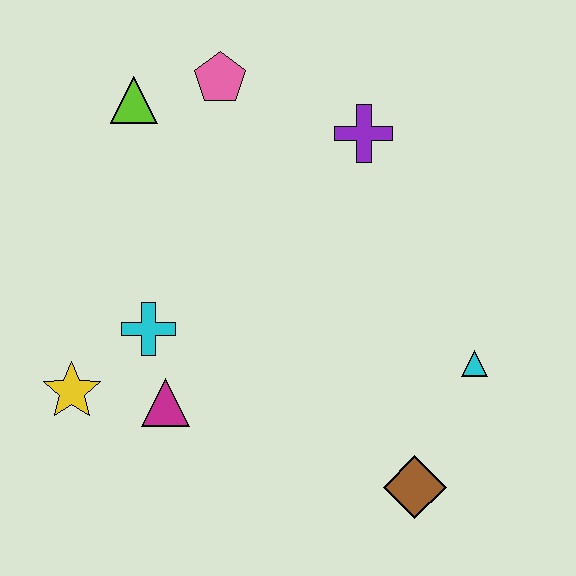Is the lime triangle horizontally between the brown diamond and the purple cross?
No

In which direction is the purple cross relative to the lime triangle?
The purple cross is to the right of the lime triangle.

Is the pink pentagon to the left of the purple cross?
Yes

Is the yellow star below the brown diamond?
No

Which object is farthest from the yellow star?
The cyan triangle is farthest from the yellow star.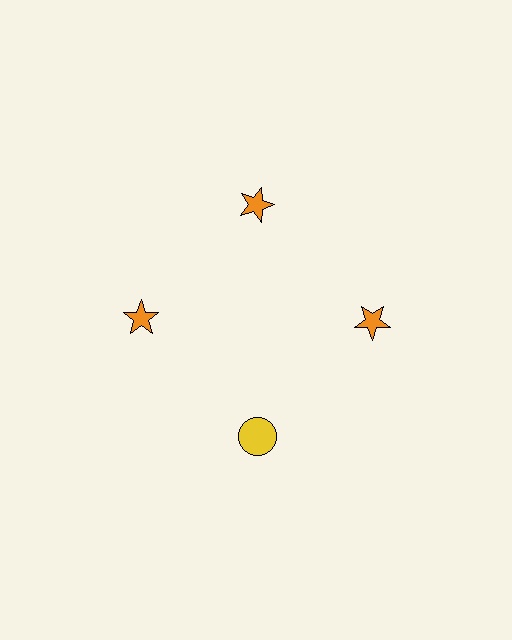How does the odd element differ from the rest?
It differs in both color (yellow instead of orange) and shape (circle instead of star).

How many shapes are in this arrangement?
There are 4 shapes arranged in a ring pattern.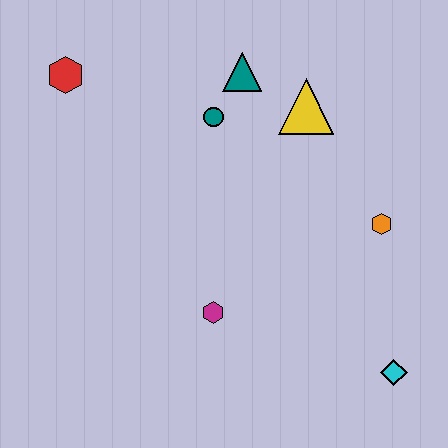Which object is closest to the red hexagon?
The teal circle is closest to the red hexagon.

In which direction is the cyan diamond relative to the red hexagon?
The cyan diamond is to the right of the red hexagon.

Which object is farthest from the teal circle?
The cyan diamond is farthest from the teal circle.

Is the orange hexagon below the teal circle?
Yes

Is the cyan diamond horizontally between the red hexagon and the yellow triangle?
No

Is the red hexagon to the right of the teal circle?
No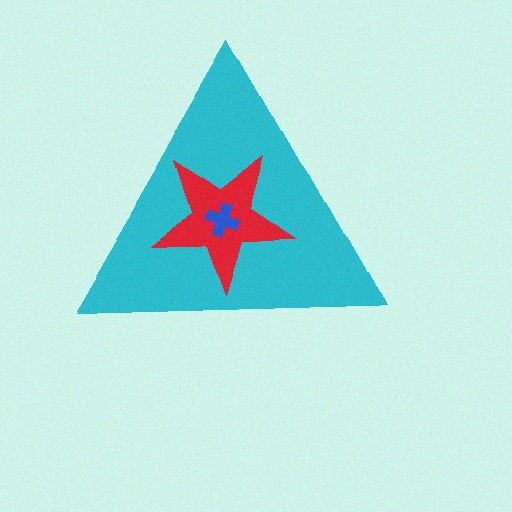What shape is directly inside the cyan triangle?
The red star.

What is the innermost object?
The blue cross.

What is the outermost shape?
The cyan triangle.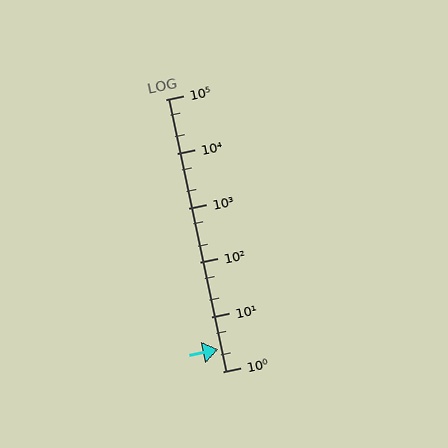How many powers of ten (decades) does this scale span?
The scale spans 5 decades, from 1 to 100000.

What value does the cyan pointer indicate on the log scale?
The pointer indicates approximately 2.5.